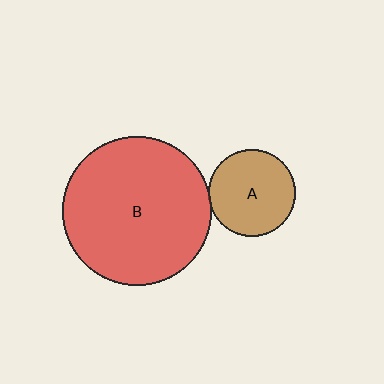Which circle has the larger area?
Circle B (red).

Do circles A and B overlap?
Yes.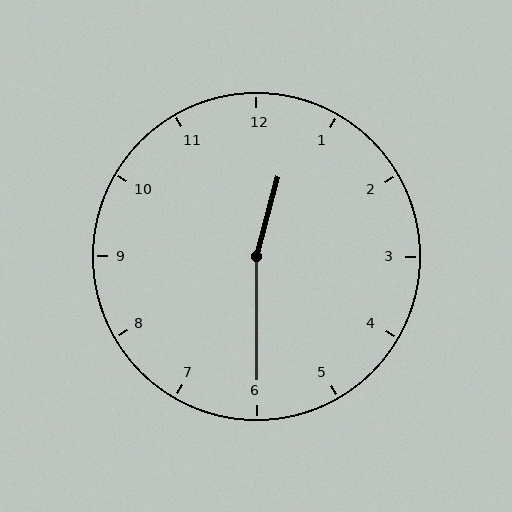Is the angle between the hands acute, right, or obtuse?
It is obtuse.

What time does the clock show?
12:30.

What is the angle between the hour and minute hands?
Approximately 165 degrees.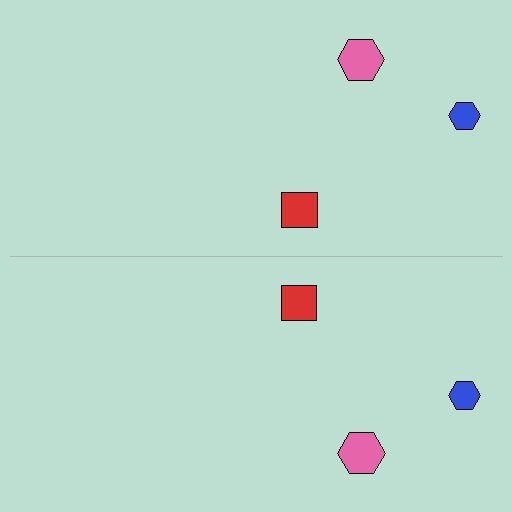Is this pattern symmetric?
Yes, this pattern has bilateral (reflection) symmetry.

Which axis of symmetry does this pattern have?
The pattern has a horizontal axis of symmetry running through the center of the image.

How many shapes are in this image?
There are 6 shapes in this image.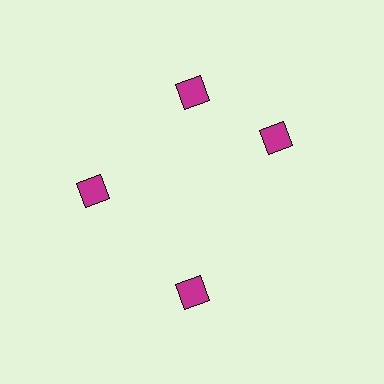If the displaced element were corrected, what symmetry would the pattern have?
It would have 4-fold rotational symmetry — the pattern would map onto itself every 90 degrees.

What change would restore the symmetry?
The symmetry would be restored by rotating it back into even spacing with its neighbors so that all 4 diamonds sit at equal angles and equal distance from the center.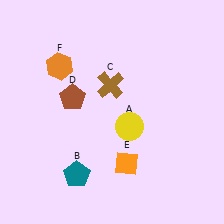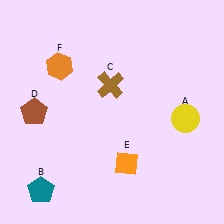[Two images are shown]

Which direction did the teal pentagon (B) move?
The teal pentagon (B) moved left.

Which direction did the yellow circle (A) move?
The yellow circle (A) moved right.